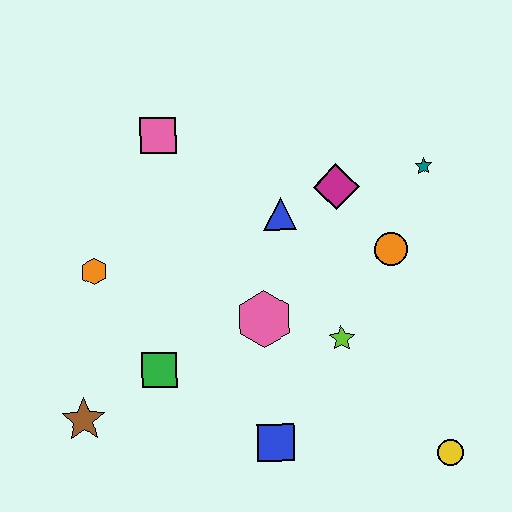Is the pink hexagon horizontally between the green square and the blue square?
Yes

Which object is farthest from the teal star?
The brown star is farthest from the teal star.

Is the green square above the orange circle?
No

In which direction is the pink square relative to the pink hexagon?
The pink square is above the pink hexagon.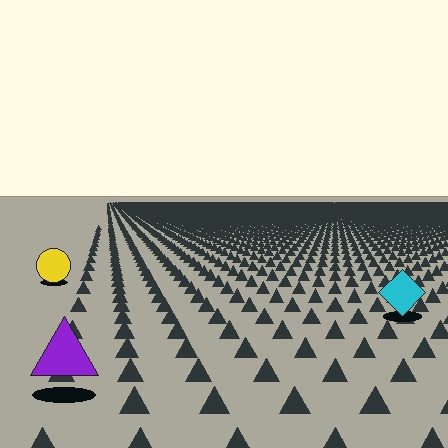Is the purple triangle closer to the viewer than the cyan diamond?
Yes. The purple triangle is closer — you can tell from the texture gradient: the ground texture is coarser near it.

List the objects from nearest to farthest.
From nearest to farthest: the purple triangle, the cyan diamond, the yellow circle.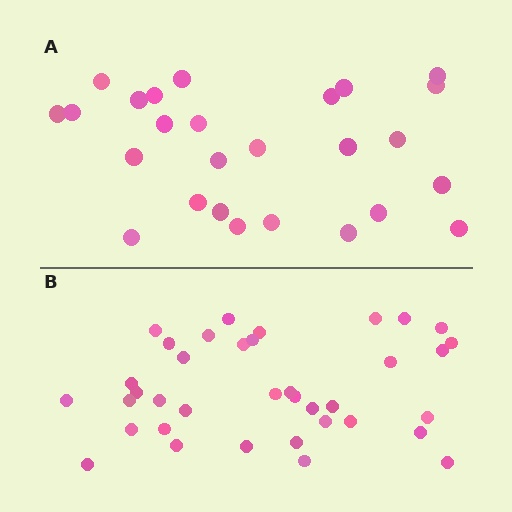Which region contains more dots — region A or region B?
Region B (the bottom region) has more dots.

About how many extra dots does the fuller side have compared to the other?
Region B has roughly 12 or so more dots than region A.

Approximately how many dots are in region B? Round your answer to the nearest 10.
About 40 dots. (The exact count is 37, which rounds to 40.)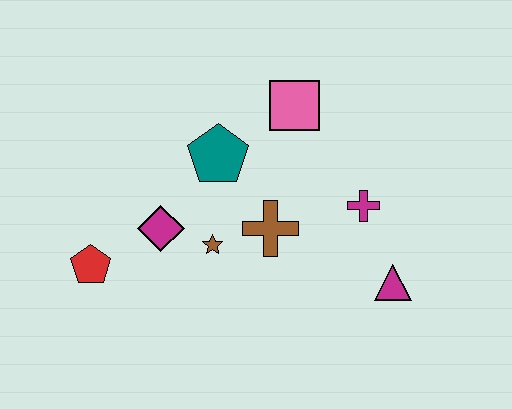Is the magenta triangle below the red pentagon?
Yes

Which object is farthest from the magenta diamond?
The magenta triangle is farthest from the magenta diamond.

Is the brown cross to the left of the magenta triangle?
Yes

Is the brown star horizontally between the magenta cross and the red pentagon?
Yes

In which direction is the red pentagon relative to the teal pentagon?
The red pentagon is to the left of the teal pentagon.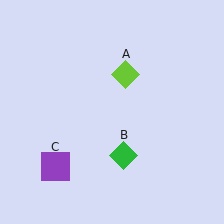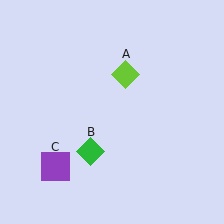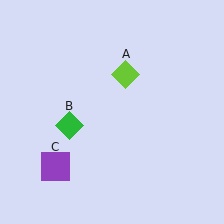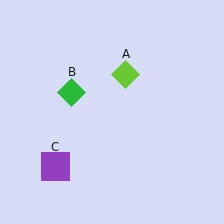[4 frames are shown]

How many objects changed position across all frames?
1 object changed position: green diamond (object B).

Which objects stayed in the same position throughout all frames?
Lime diamond (object A) and purple square (object C) remained stationary.